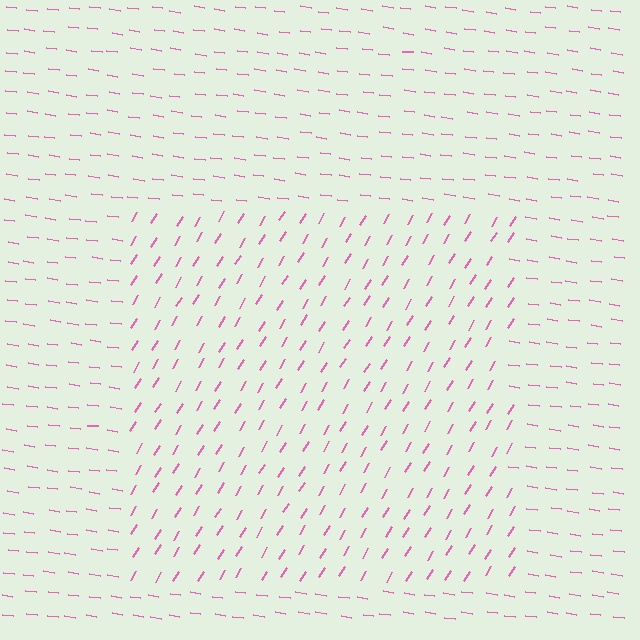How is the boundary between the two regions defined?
The boundary is defined purely by a change in line orientation (approximately 67 degrees difference). All lines are the same color and thickness.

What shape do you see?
I see a rectangle.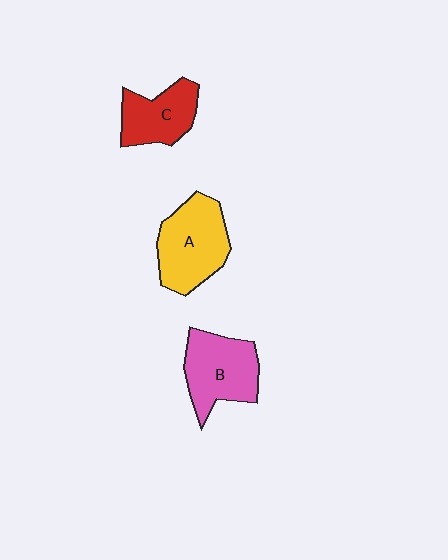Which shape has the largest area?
Shape A (yellow).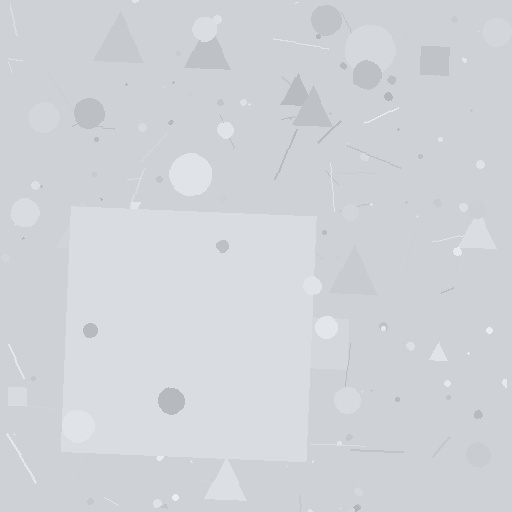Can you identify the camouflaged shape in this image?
The camouflaged shape is a square.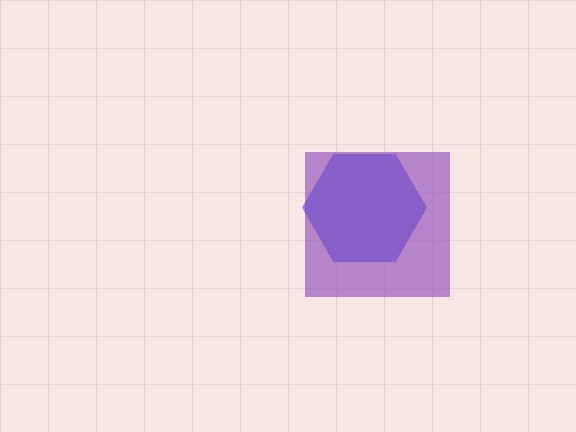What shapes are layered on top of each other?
The layered shapes are: a blue hexagon, a purple square.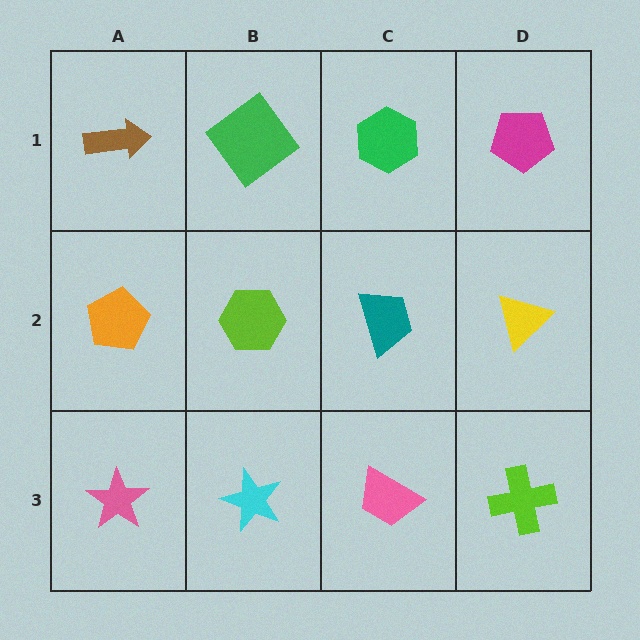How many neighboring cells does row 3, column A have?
2.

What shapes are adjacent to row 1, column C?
A teal trapezoid (row 2, column C), a green diamond (row 1, column B), a magenta pentagon (row 1, column D).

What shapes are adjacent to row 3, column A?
An orange pentagon (row 2, column A), a cyan star (row 3, column B).